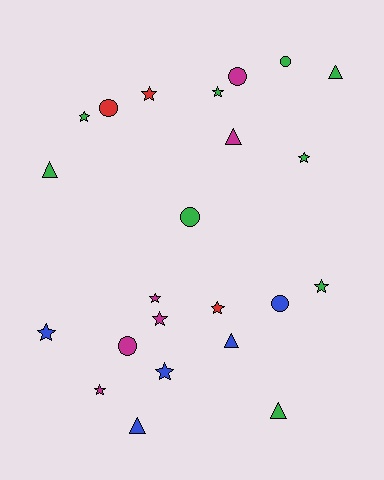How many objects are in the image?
There are 23 objects.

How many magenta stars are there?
There are 3 magenta stars.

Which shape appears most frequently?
Star, with 11 objects.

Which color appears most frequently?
Green, with 9 objects.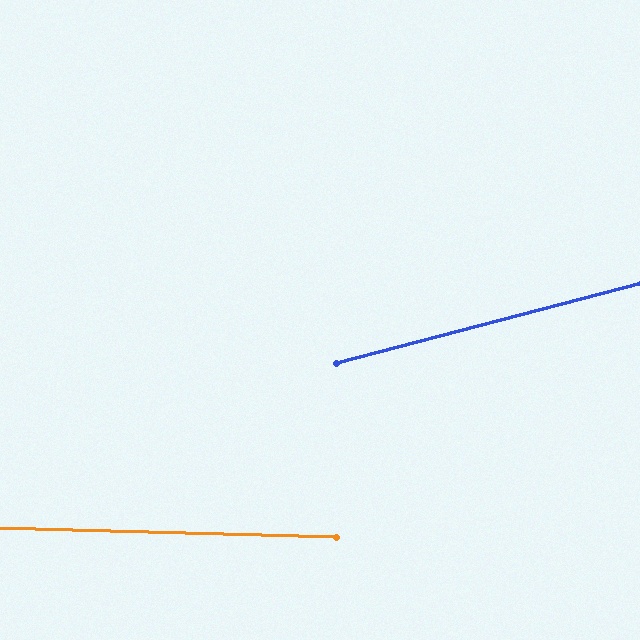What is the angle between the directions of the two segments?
Approximately 16 degrees.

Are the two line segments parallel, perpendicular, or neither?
Neither parallel nor perpendicular — they differ by about 16°.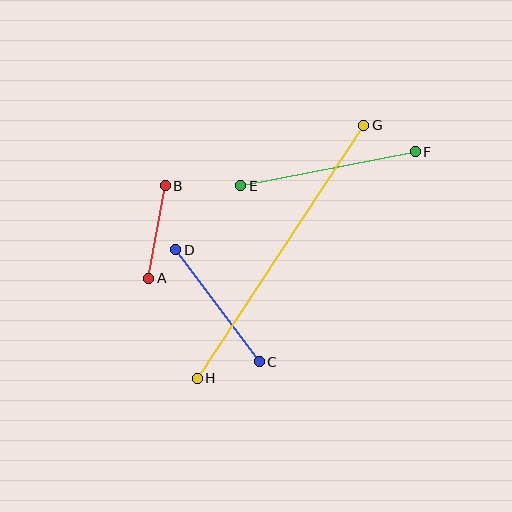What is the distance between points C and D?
The distance is approximately 140 pixels.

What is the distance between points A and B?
The distance is approximately 94 pixels.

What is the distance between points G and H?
The distance is approximately 303 pixels.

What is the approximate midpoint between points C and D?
The midpoint is at approximately (217, 306) pixels.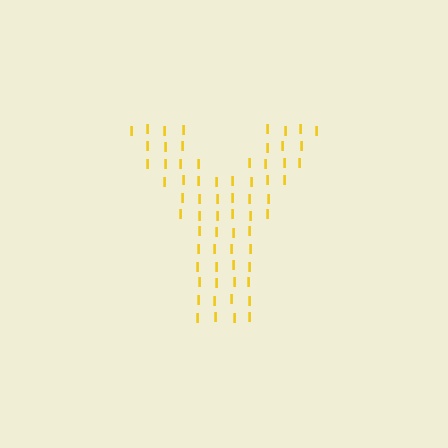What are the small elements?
The small elements are letter I's.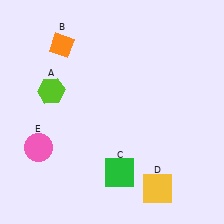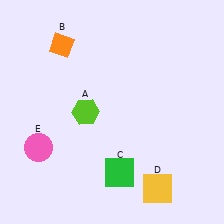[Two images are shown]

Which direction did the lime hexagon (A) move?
The lime hexagon (A) moved right.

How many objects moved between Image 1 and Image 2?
1 object moved between the two images.